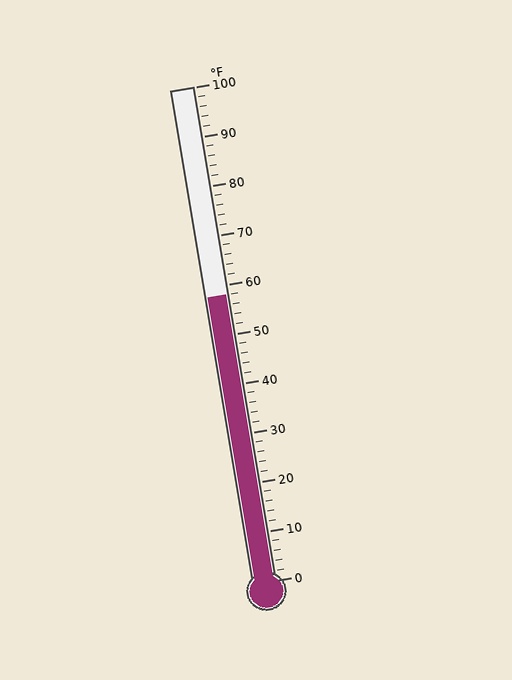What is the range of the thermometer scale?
The thermometer scale ranges from 0°F to 100°F.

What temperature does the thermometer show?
The thermometer shows approximately 58°F.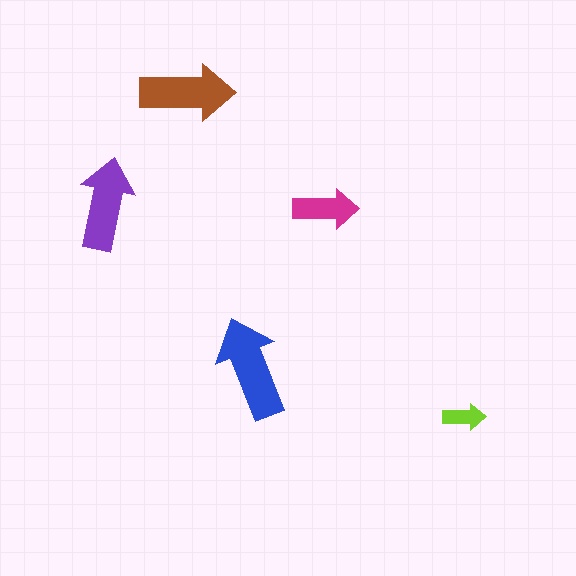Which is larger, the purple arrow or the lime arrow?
The purple one.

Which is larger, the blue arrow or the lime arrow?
The blue one.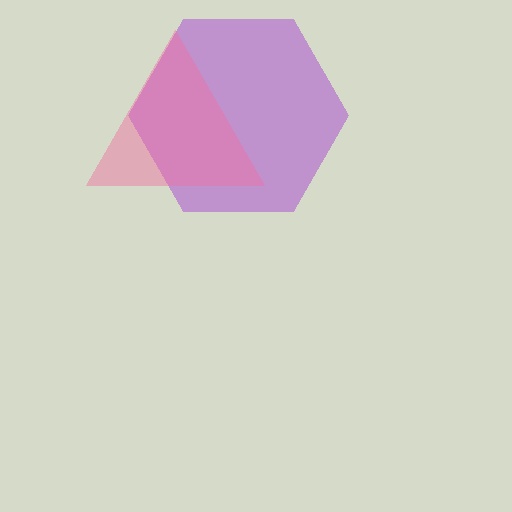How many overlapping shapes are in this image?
There are 2 overlapping shapes in the image.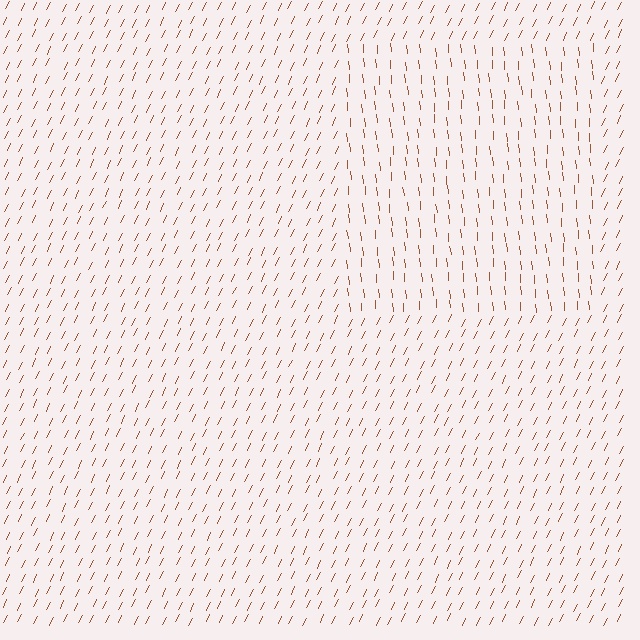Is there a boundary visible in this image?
Yes, there is a texture boundary formed by a change in line orientation.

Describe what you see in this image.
The image is filled with small brown line segments. A rectangle region in the image has lines oriented differently from the surrounding lines, creating a visible texture boundary.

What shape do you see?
I see a rectangle.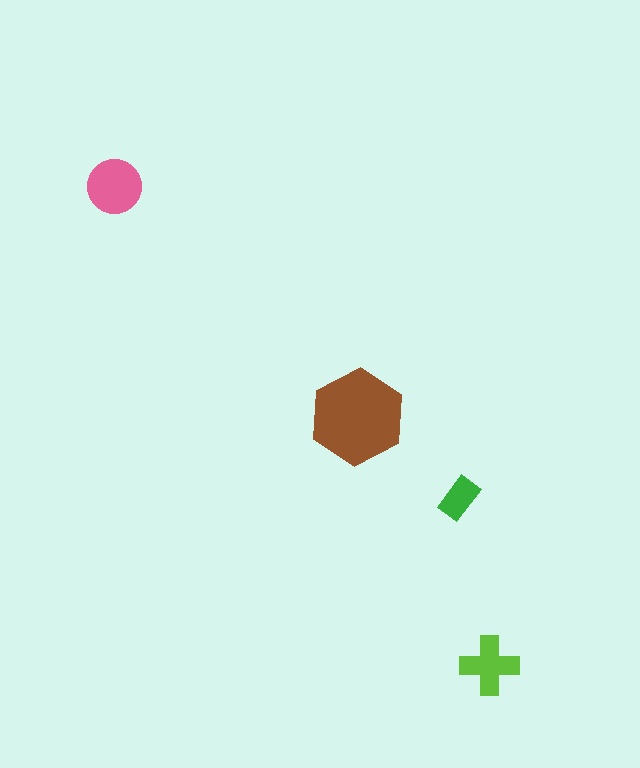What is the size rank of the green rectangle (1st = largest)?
4th.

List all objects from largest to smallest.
The brown hexagon, the pink circle, the lime cross, the green rectangle.